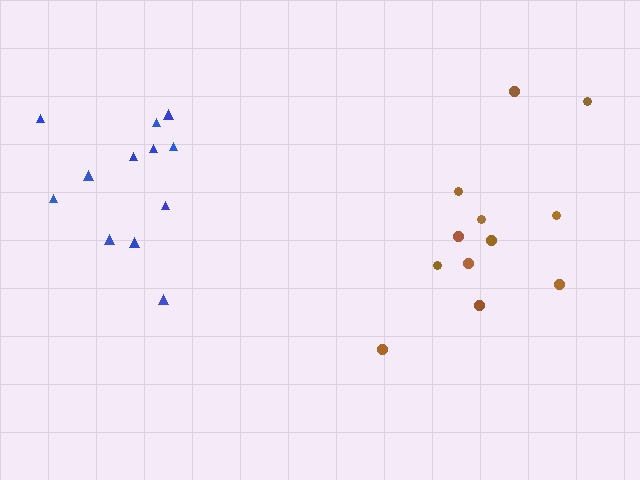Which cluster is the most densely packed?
Blue.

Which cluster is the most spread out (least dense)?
Brown.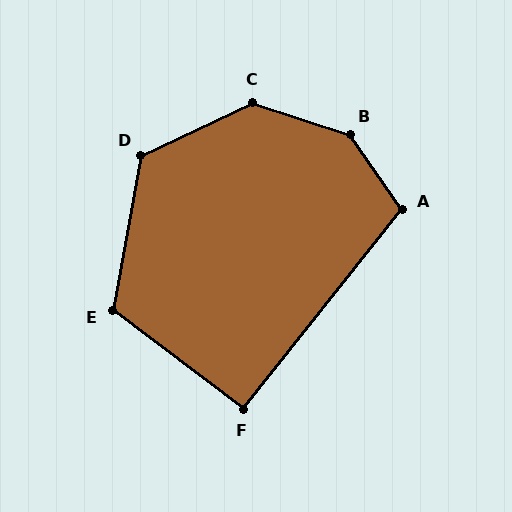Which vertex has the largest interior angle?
B, at approximately 143 degrees.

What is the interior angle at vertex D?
Approximately 125 degrees (obtuse).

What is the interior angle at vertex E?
Approximately 117 degrees (obtuse).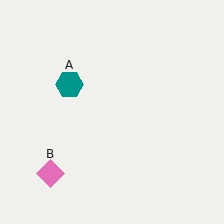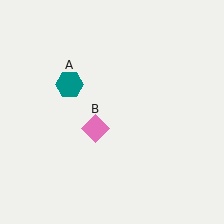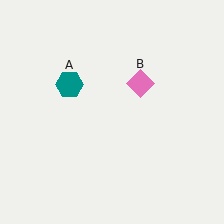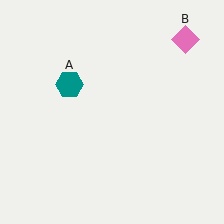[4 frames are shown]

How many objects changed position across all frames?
1 object changed position: pink diamond (object B).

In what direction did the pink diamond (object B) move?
The pink diamond (object B) moved up and to the right.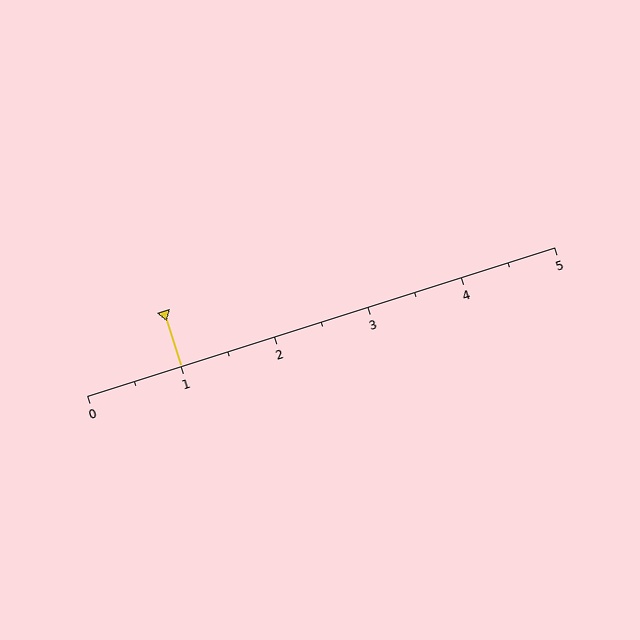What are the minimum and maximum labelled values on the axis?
The axis runs from 0 to 5.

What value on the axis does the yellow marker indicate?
The marker indicates approximately 1.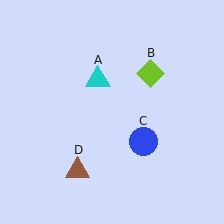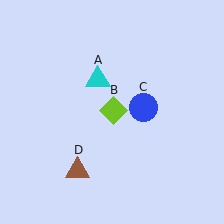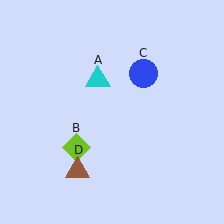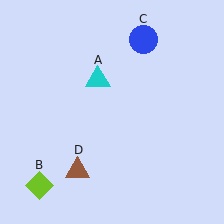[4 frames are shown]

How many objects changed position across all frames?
2 objects changed position: lime diamond (object B), blue circle (object C).